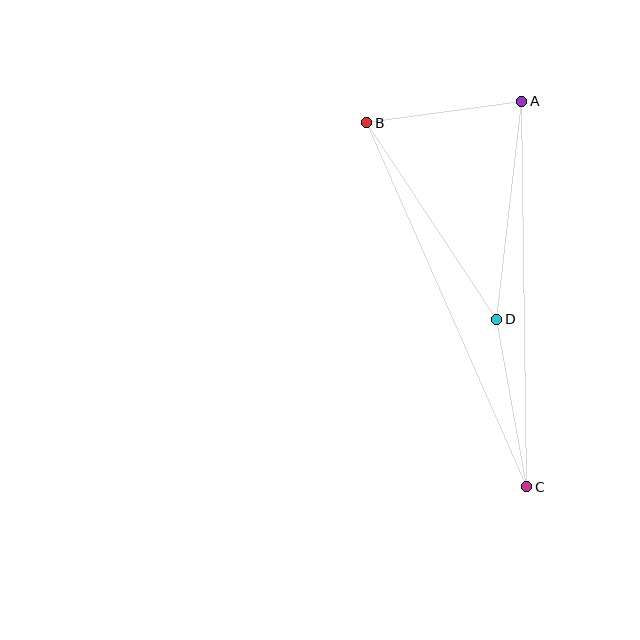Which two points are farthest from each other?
Points B and C are farthest from each other.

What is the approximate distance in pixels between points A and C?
The distance between A and C is approximately 386 pixels.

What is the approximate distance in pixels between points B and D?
The distance between B and D is approximately 235 pixels.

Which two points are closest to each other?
Points A and B are closest to each other.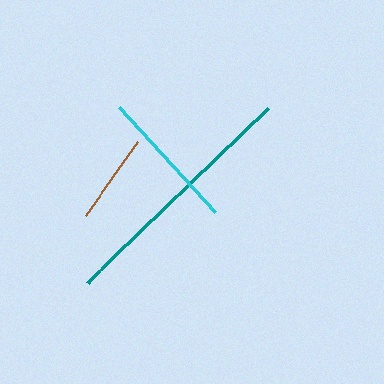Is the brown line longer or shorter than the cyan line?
The cyan line is longer than the brown line.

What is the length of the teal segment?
The teal segment is approximately 251 pixels long.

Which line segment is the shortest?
The brown line is the shortest at approximately 90 pixels.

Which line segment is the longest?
The teal line is the longest at approximately 251 pixels.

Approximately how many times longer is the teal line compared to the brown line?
The teal line is approximately 2.8 times the length of the brown line.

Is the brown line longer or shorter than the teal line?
The teal line is longer than the brown line.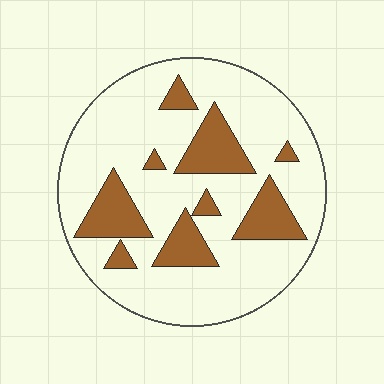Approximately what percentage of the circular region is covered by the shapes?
Approximately 25%.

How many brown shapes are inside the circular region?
9.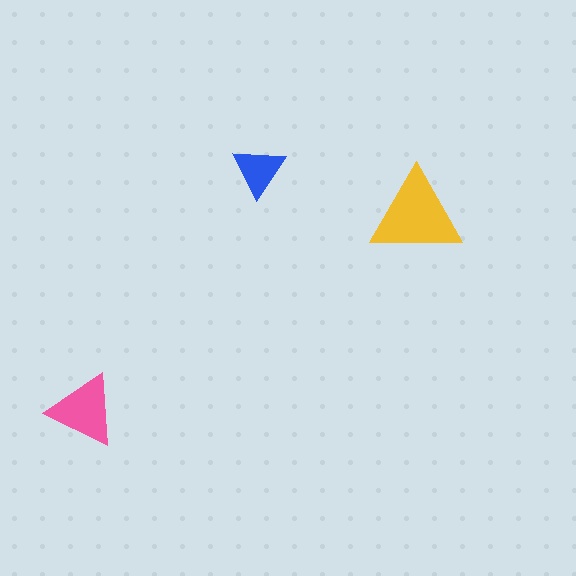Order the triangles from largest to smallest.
the yellow one, the pink one, the blue one.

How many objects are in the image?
There are 3 objects in the image.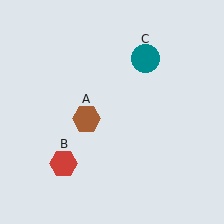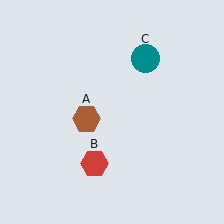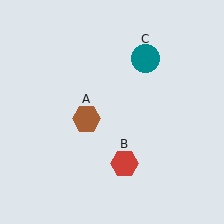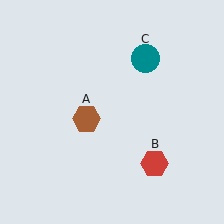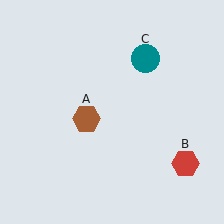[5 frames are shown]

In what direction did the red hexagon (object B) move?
The red hexagon (object B) moved right.